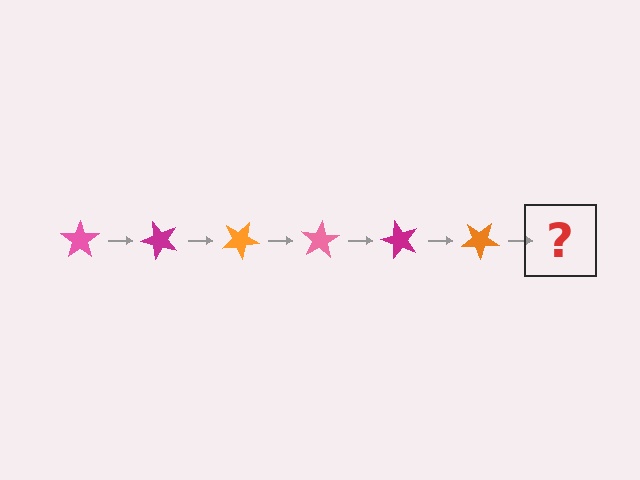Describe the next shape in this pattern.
It should be a pink star, rotated 300 degrees from the start.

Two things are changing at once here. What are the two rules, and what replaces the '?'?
The two rules are that it rotates 50 degrees each step and the color cycles through pink, magenta, and orange. The '?' should be a pink star, rotated 300 degrees from the start.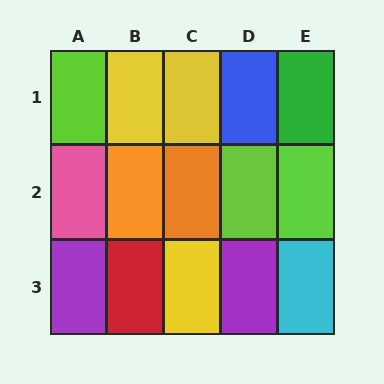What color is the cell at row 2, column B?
Orange.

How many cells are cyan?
1 cell is cyan.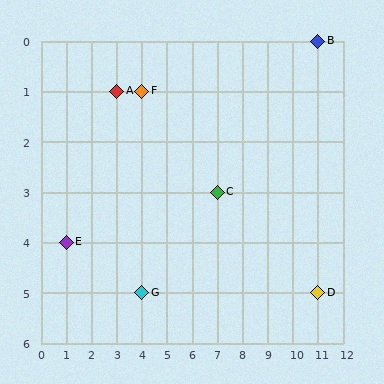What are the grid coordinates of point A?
Point A is at grid coordinates (3, 1).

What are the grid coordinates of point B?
Point B is at grid coordinates (11, 0).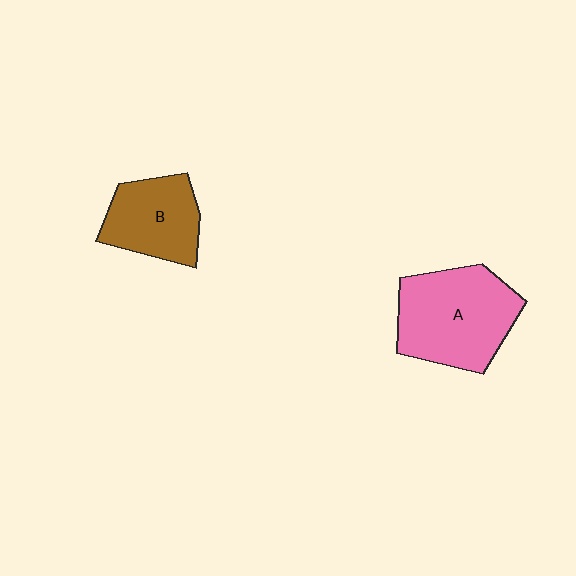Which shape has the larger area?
Shape A (pink).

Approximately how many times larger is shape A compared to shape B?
Approximately 1.5 times.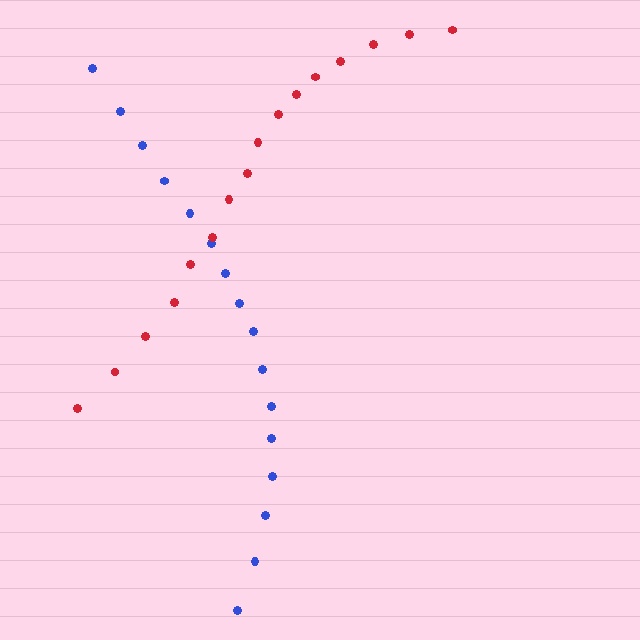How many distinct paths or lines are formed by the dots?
There are 2 distinct paths.